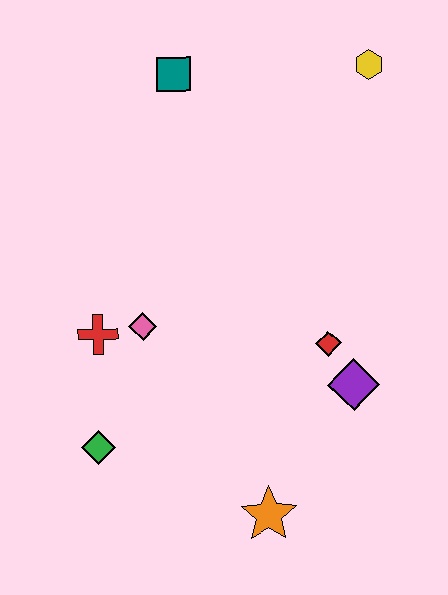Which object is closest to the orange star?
The purple diamond is closest to the orange star.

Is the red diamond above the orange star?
Yes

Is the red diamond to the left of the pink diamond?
No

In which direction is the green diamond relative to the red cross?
The green diamond is below the red cross.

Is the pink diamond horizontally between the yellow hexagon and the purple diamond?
No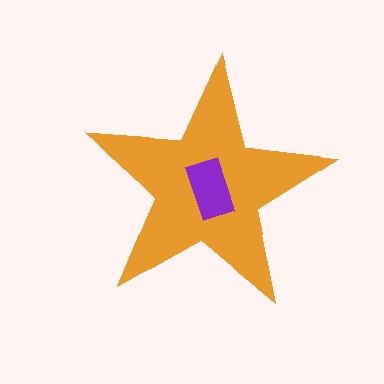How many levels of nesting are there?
2.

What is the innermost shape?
The purple rectangle.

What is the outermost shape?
The orange star.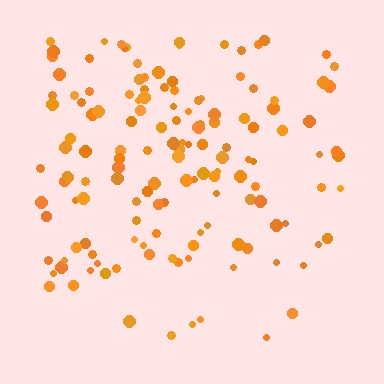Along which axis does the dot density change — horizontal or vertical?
Vertical.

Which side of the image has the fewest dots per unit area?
The bottom.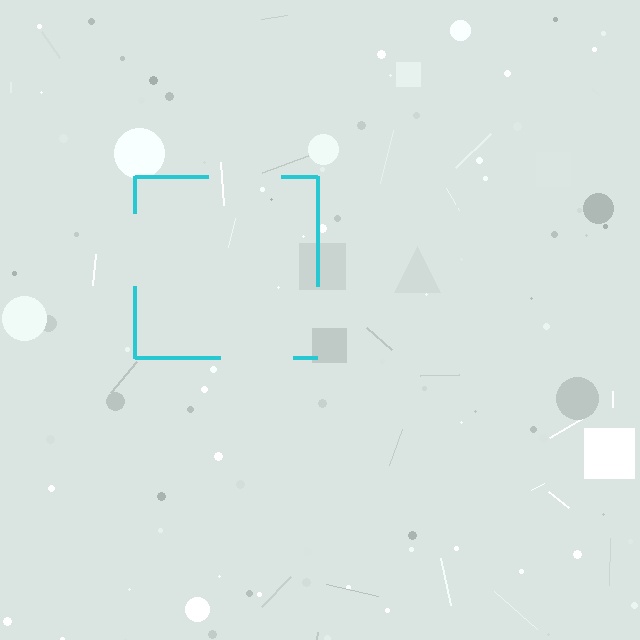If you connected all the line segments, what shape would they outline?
They would outline a square.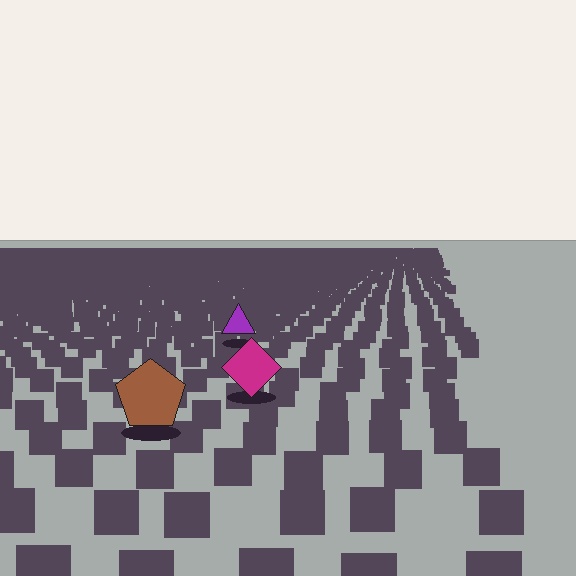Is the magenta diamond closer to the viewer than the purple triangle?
Yes. The magenta diamond is closer — you can tell from the texture gradient: the ground texture is coarser near it.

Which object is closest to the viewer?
The brown pentagon is closest. The texture marks near it are larger and more spread out.